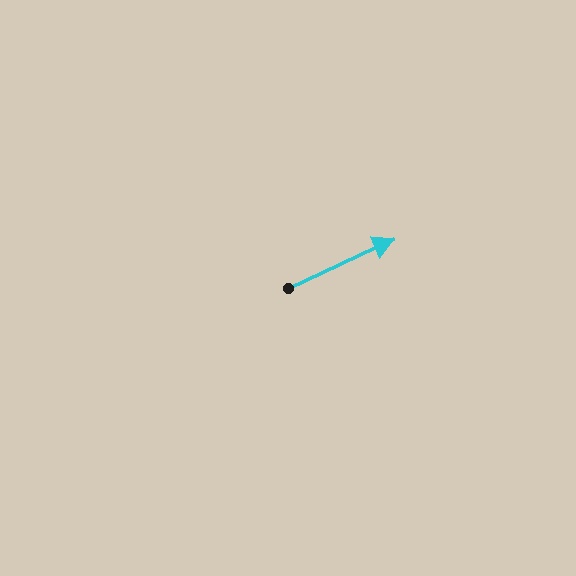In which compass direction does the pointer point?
Northeast.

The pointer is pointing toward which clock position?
Roughly 2 o'clock.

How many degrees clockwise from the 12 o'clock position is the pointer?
Approximately 65 degrees.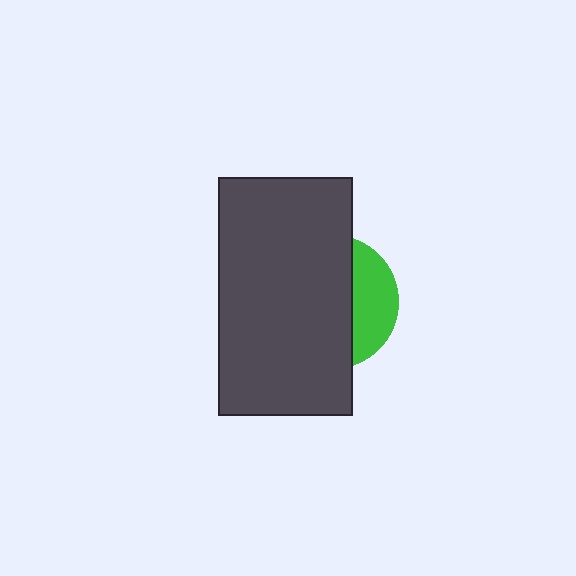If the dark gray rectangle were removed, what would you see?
You would see the complete green circle.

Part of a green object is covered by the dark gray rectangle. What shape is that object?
It is a circle.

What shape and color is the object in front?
The object in front is a dark gray rectangle.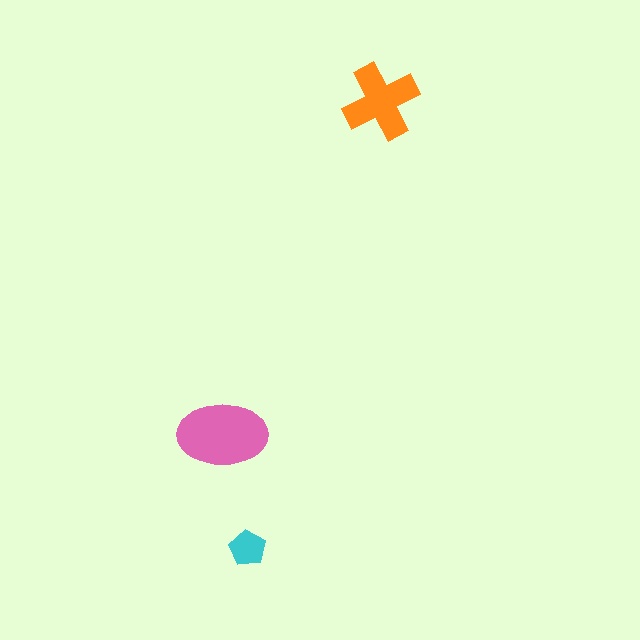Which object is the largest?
The pink ellipse.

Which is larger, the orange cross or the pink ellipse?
The pink ellipse.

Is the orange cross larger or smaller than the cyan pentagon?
Larger.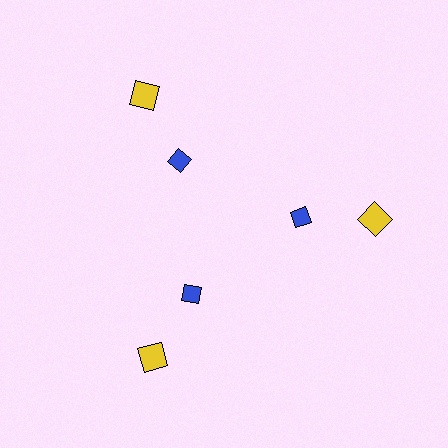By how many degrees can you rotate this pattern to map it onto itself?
The pattern maps onto itself every 120 degrees of rotation.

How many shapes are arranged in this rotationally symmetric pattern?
There are 9 shapes, arranged in 3 groups of 3.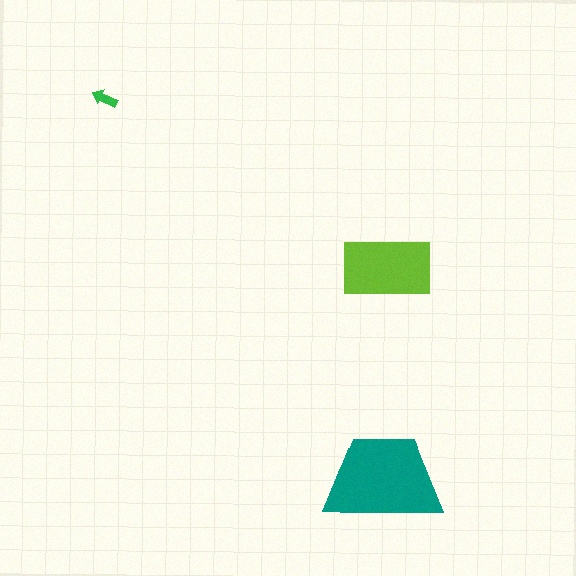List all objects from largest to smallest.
The teal trapezoid, the lime rectangle, the green arrow.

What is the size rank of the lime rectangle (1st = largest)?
2nd.